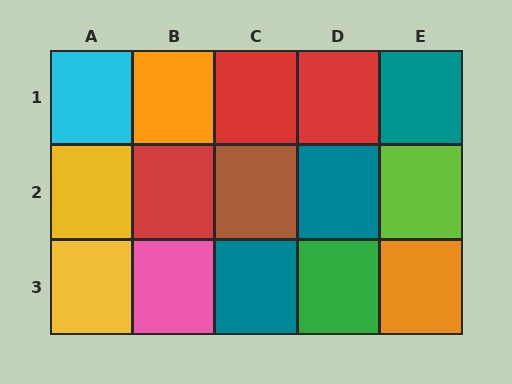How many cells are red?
3 cells are red.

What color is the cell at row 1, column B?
Orange.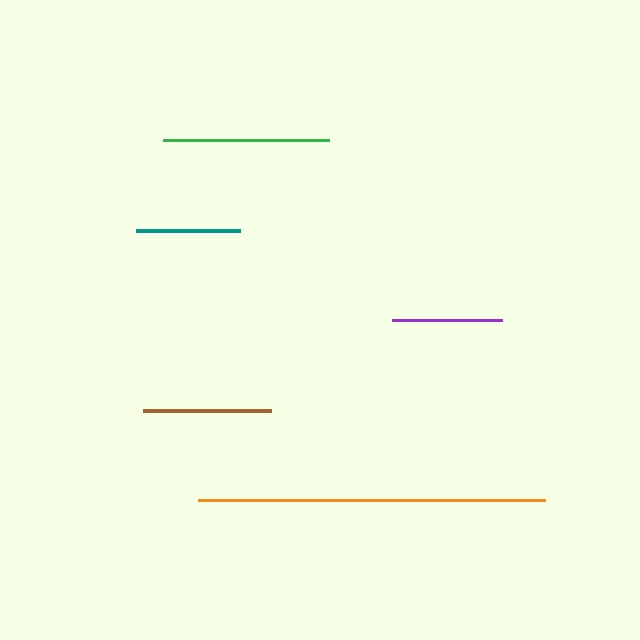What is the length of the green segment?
The green segment is approximately 166 pixels long.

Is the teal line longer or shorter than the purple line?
The purple line is longer than the teal line.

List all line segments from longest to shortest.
From longest to shortest: orange, green, brown, purple, teal.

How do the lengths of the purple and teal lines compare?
The purple and teal lines are approximately the same length.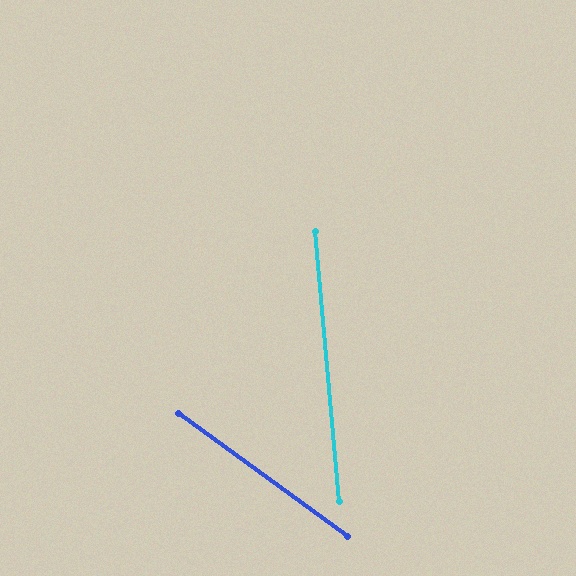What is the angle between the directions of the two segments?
Approximately 49 degrees.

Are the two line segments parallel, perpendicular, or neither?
Neither parallel nor perpendicular — they differ by about 49°.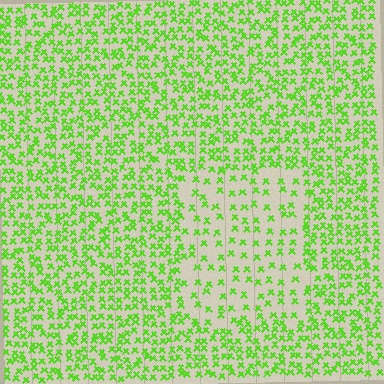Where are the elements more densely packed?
The elements are more densely packed outside the rectangle boundary.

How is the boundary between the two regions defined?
The boundary is defined by a change in element density (approximately 2.1x ratio). All elements are the same color, size, and shape.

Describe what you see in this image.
The image contains small lime elements arranged at two different densities. A rectangle-shaped region is visible where the elements are less densely packed than the surrounding area.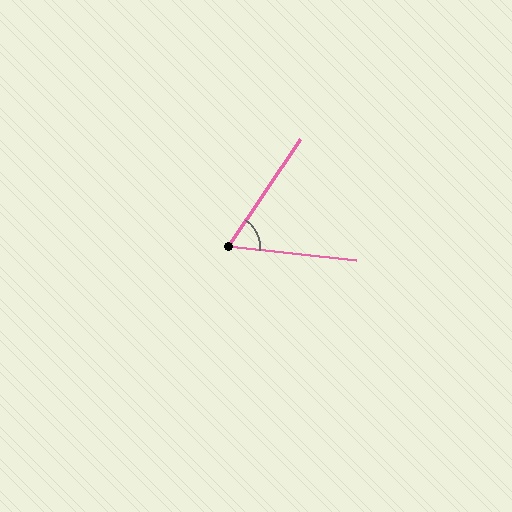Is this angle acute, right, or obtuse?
It is acute.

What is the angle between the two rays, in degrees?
Approximately 62 degrees.